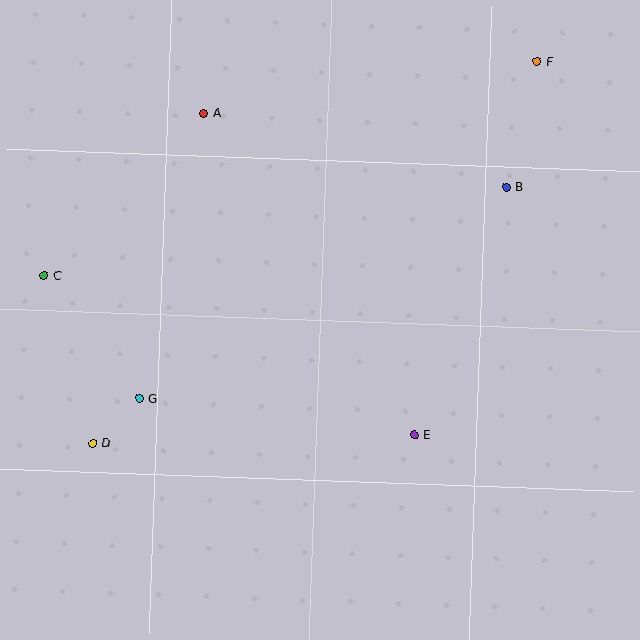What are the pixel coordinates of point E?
Point E is at (414, 435).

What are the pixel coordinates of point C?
Point C is at (44, 276).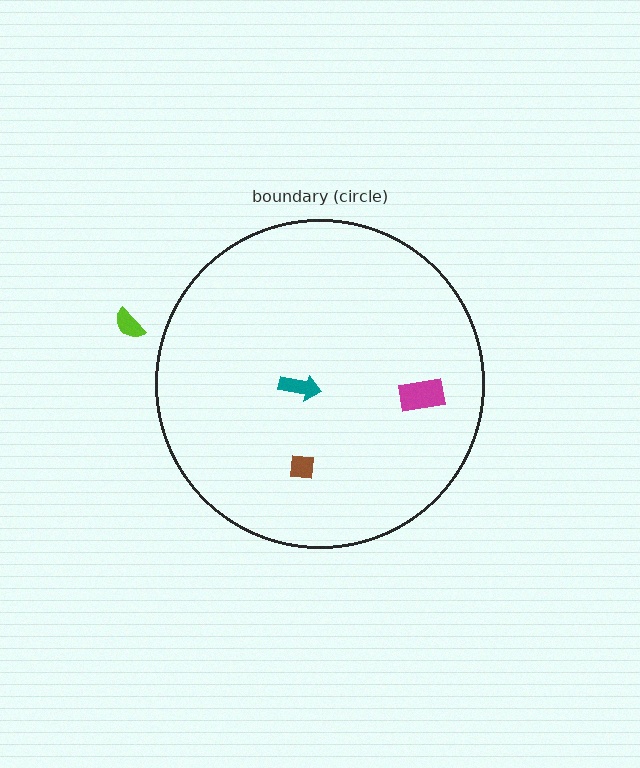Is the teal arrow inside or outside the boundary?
Inside.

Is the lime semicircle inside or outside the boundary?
Outside.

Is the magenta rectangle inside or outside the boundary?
Inside.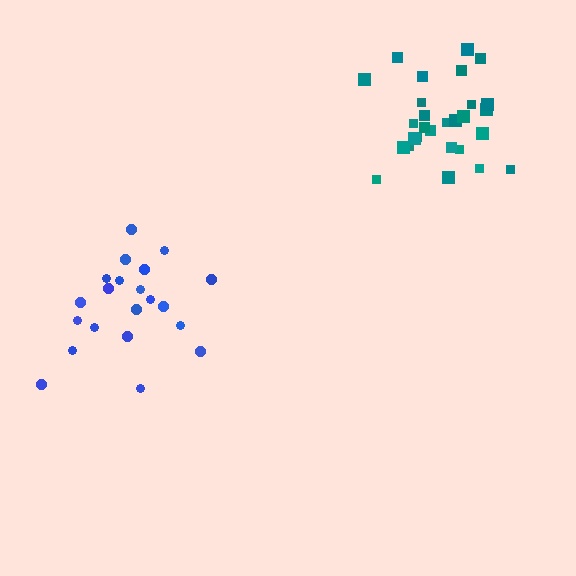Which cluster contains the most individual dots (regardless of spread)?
Teal (28).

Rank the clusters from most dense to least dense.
teal, blue.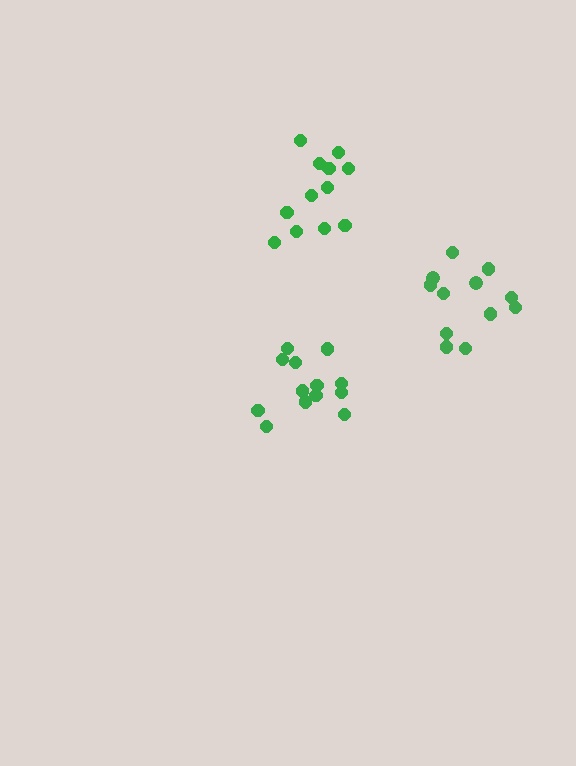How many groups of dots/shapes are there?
There are 3 groups.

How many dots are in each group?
Group 1: 12 dots, Group 2: 13 dots, Group 3: 12 dots (37 total).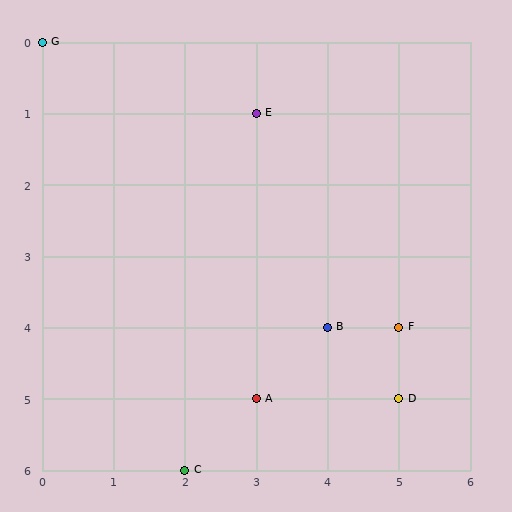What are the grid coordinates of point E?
Point E is at grid coordinates (3, 1).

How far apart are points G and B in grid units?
Points G and B are 4 columns and 4 rows apart (about 5.7 grid units diagonally).